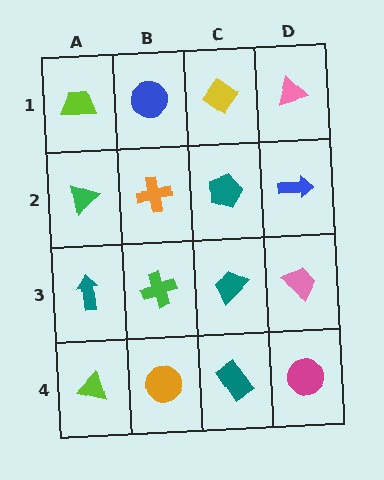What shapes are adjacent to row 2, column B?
A blue circle (row 1, column B), a green cross (row 3, column B), a green triangle (row 2, column A), a teal pentagon (row 2, column C).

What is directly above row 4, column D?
A pink trapezoid.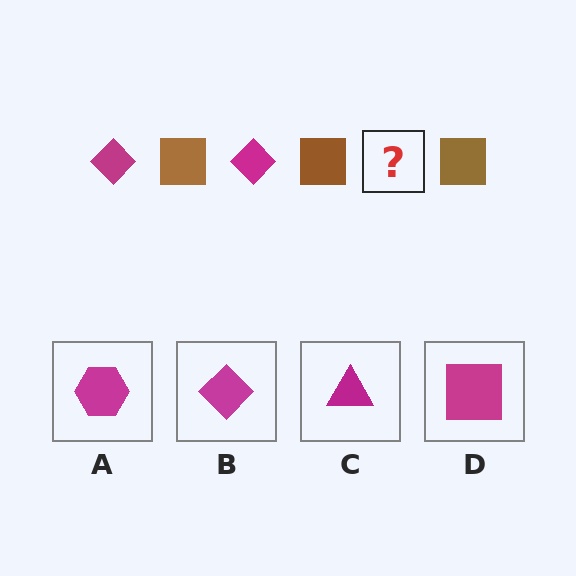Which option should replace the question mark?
Option B.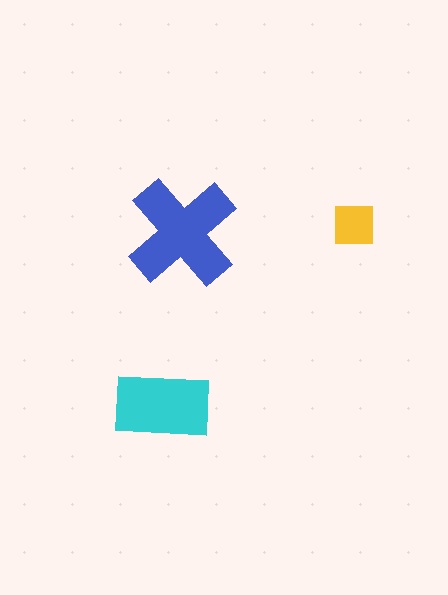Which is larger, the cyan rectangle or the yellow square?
The cyan rectangle.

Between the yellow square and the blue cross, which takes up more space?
The blue cross.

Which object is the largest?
The blue cross.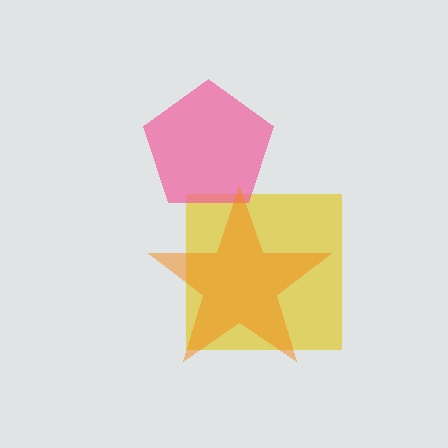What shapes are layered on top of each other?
The layered shapes are: a yellow square, a pink pentagon, an orange star.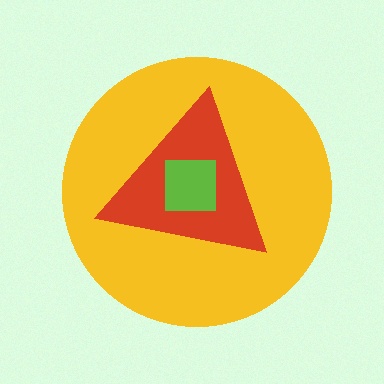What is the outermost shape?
The yellow circle.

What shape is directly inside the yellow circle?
The red triangle.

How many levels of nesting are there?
3.